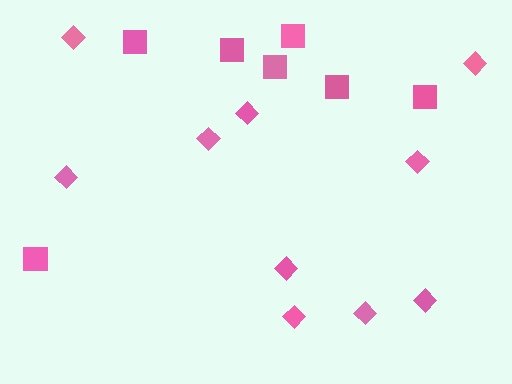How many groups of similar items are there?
There are 2 groups: one group of squares (7) and one group of diamonds (10).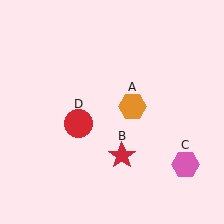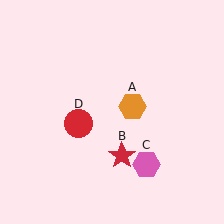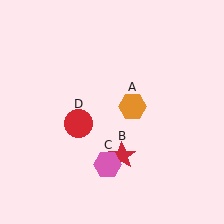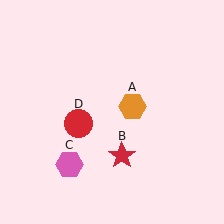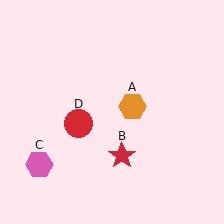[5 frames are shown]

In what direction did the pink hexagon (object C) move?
The pink hexagon (object C) moved left.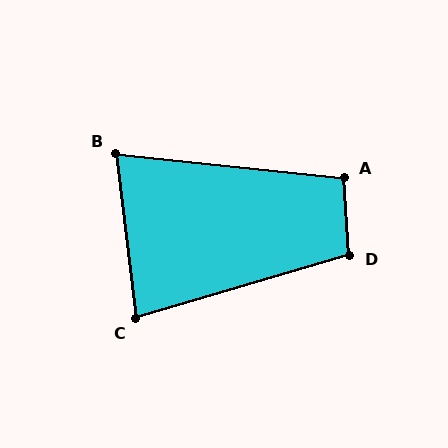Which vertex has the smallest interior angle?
B, at approximately 77 degrees.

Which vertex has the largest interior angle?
D, at approximately 103 degrees.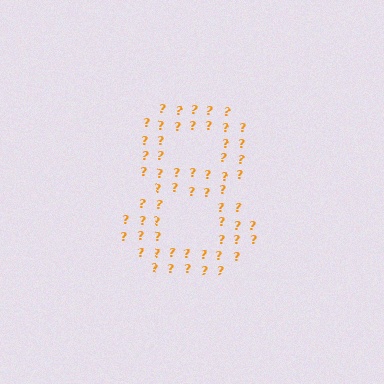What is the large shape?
The large shape is the digit 8.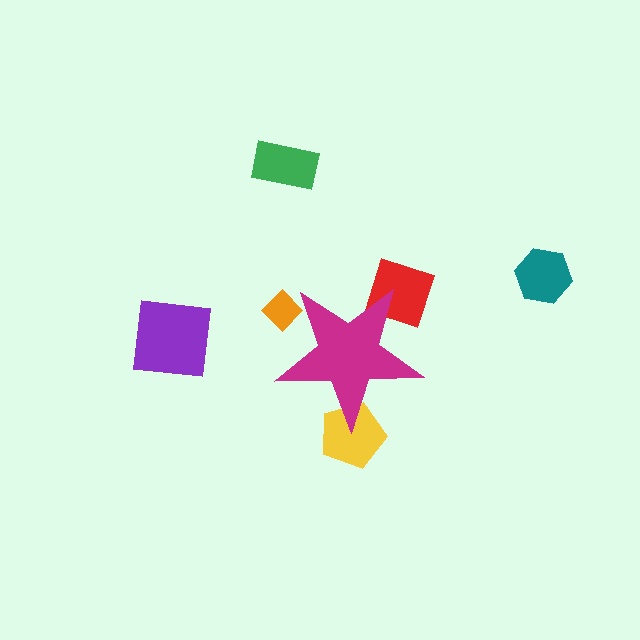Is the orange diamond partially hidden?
Yes, the orange diamond is partially hidden behind the magenta star.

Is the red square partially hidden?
Yes, the red square is partially hidden behind the magenta star.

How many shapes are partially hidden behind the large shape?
3 shapes are partially hidden.